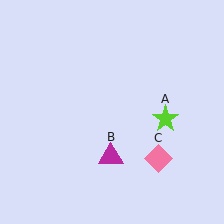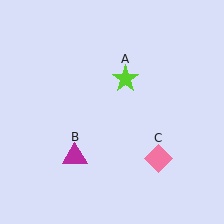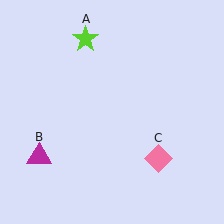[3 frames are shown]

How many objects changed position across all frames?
2 objects changed position: lime star (object A), magenta triangle (object B).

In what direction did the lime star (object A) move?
The lime star (object A) moved up and to the left.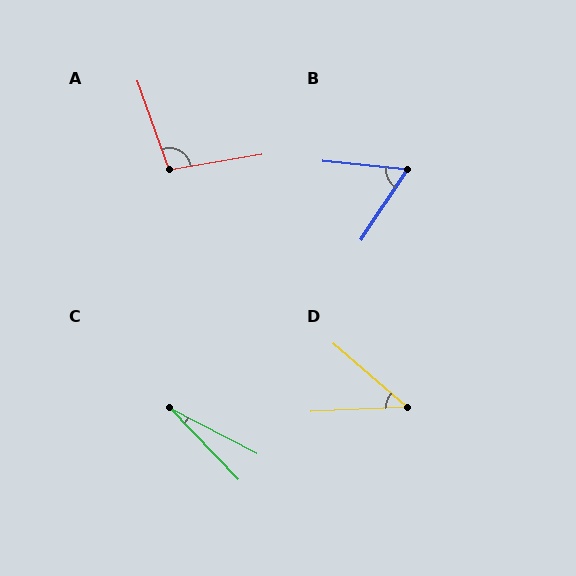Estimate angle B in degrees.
Approximately 62 degrees.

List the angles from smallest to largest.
C (19°), D (44°), B (62°), A (100°).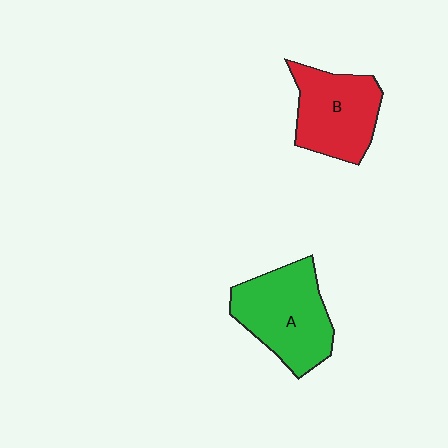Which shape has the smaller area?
Shape B (red).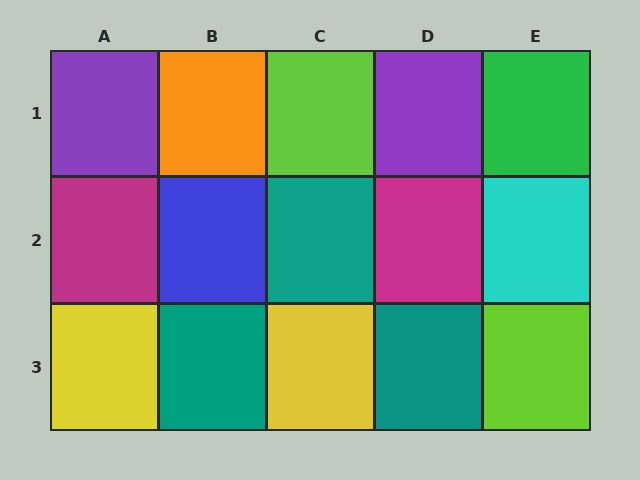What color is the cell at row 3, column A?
Yellow.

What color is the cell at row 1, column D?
Purple.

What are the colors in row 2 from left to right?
Magenta, blue, teal, magenta, cyan.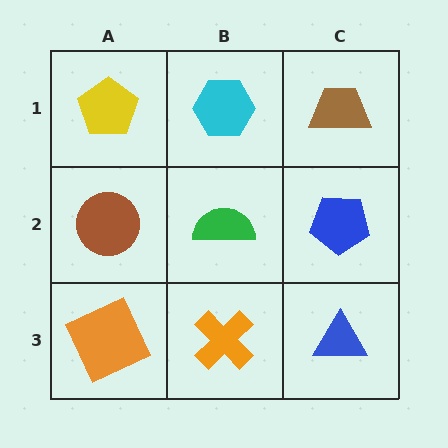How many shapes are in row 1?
3 shapes.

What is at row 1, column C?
A brown trapezoid.